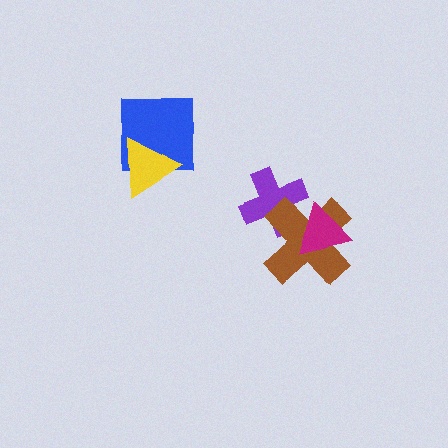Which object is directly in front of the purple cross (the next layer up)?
The brown cross is directly in front of the purple cross.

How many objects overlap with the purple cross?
2 objects overlap with the purple cross.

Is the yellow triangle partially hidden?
No, no other shape covers it.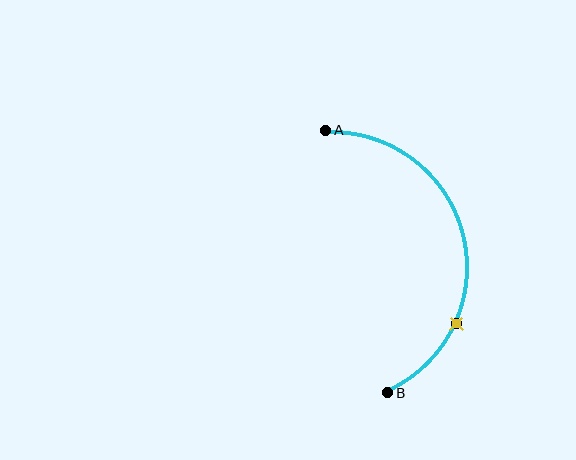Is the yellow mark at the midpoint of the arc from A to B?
No. The yellow mark lies on the arc but is closer to endpoint B. The arc midpoint would be at the point on the curve equidistant along the arc from both A and B.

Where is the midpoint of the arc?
The arc midpoint is the point on the curve farthest from the straight line joining A and B. It sits to the right of that line.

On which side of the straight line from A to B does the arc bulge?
The arc bulges to the right of the straight line connecting A and B.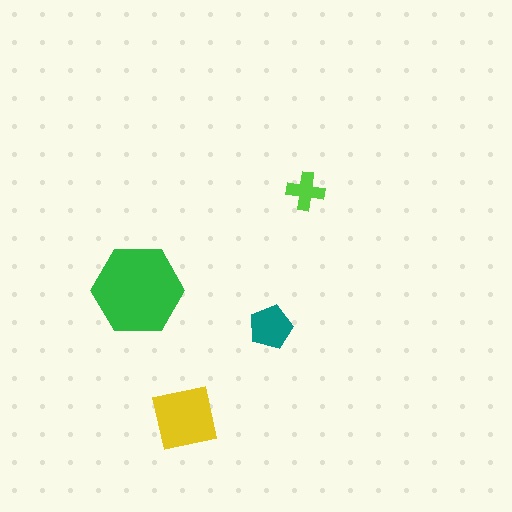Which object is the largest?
The green hexagon.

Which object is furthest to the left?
The green hexagon is leftmost.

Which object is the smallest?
The lime cross.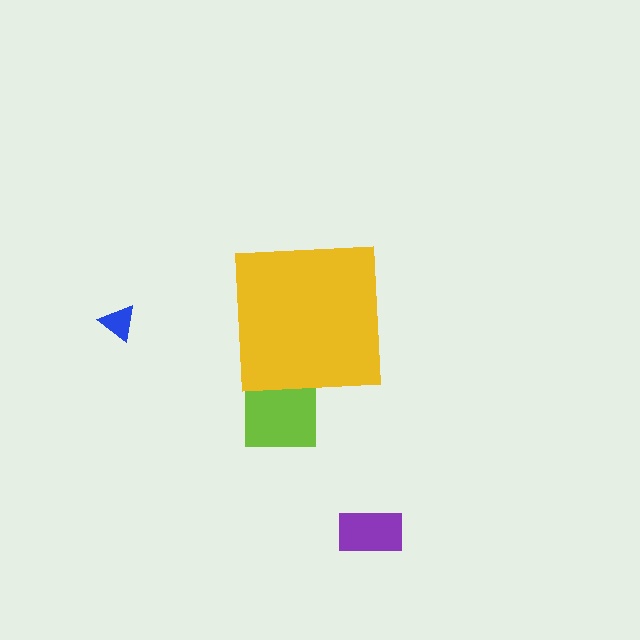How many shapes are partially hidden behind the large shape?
1 shape is partially hidden.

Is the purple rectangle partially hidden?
No, the purple rectangle is fully visible.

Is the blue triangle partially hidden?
No, the blue triangle is fully visible.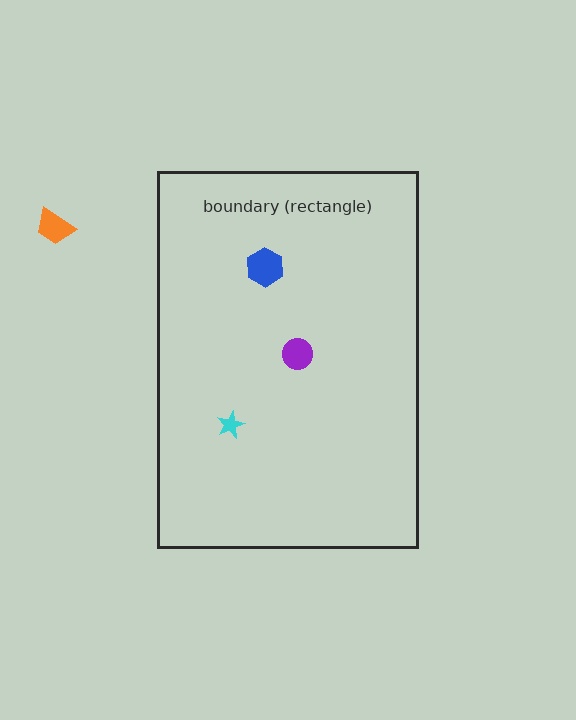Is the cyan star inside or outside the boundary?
Inside.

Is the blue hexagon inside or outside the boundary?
Inside.